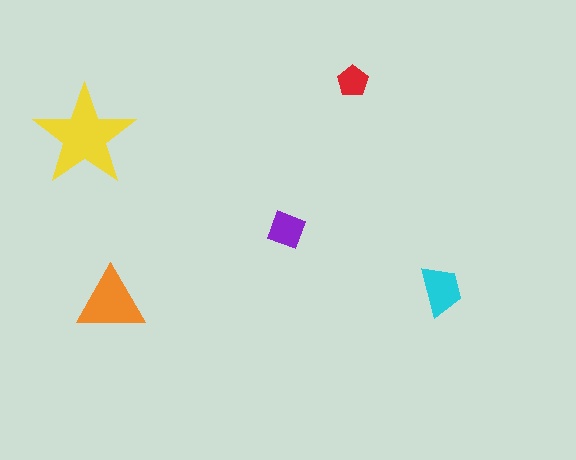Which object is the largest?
The yellow star.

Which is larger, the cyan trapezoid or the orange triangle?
The orange triangle.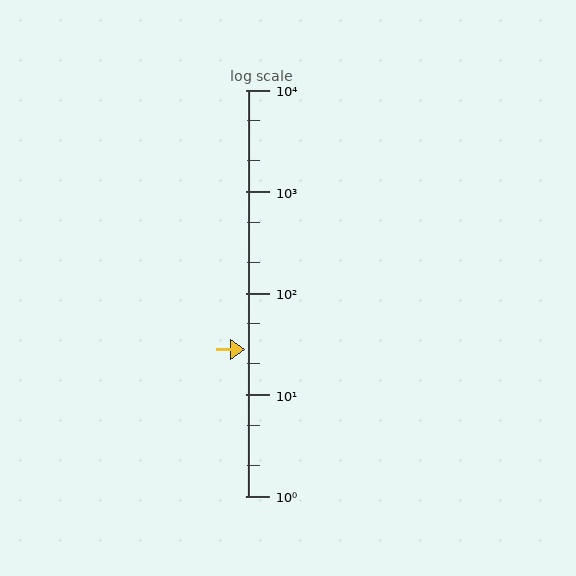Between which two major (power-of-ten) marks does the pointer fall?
The pointer is between 10 and 100.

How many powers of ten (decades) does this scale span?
The scale spans 4 decades, from 1 to 10000.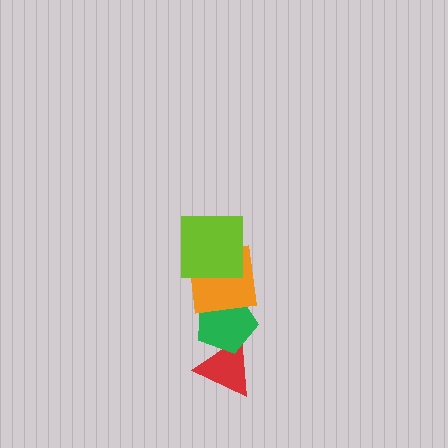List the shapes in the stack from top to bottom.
From top to bottom: the lime square, the orange square, the green pentagon, the red triangle.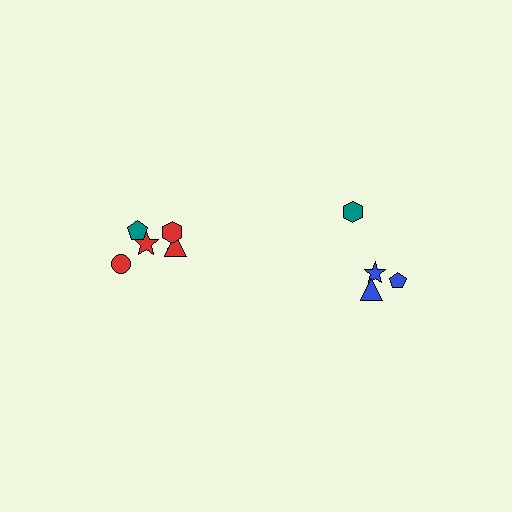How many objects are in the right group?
There are 4 objects.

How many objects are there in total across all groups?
There are 10 objects.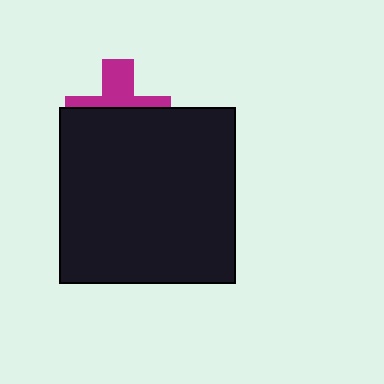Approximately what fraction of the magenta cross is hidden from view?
Roughly 59% of the magenta cross is hidden behind the black square.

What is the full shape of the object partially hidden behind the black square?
The partially hidden object is a magenta cross.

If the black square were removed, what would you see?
You would see the complete magenta cross.